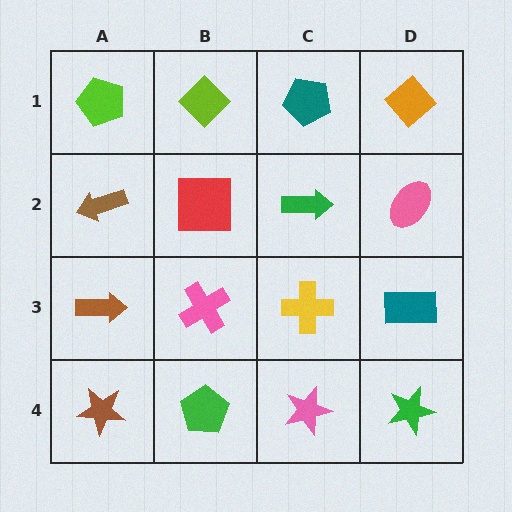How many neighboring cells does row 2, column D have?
3.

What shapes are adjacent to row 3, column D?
A pink ellipse (row 2, column D), a green star (row 4, column D), a yellow cross (row 3, column C).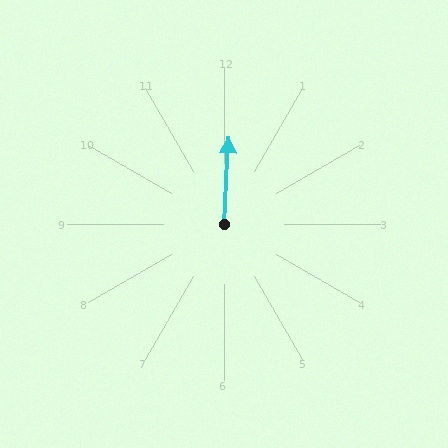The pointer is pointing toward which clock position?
Roughly 12 o'clock.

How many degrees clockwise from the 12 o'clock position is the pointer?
Approximately 3 degrees.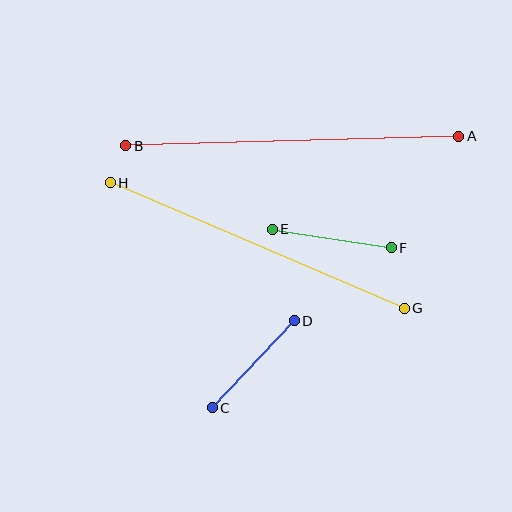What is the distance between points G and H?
The distance is approximately 320 pixels.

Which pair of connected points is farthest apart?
Points A and B are farthest apart.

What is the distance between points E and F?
The distance is approximately 121 pixels.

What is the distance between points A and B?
The distance is approximately 333 pixels.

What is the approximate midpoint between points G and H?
The midpoint is at approximately (257, 246) pixels.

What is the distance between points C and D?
The distance is approximately 119 pixels.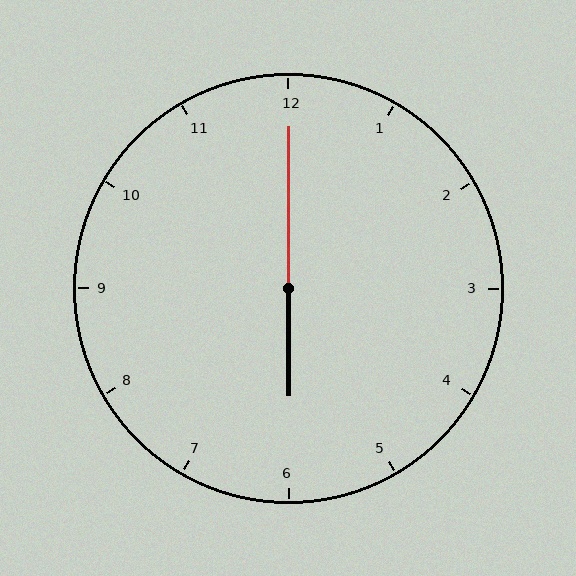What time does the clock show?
6:00.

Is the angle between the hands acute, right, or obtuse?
It is obtuse.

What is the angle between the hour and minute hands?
Approximately 180 degrees.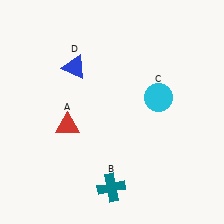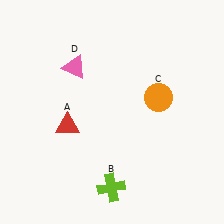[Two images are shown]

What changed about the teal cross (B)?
In Image 1, B is teal. In Image 2, it changed to lime.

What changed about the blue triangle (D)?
In Image 1, D is blue. In Image 2, it changed to pink.